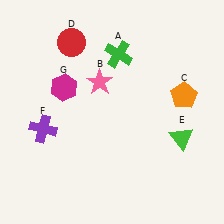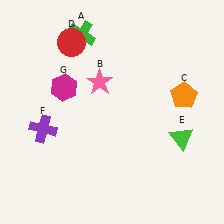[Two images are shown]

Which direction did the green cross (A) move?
The green cross (A) moved left.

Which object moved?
The green cross (A) moved left.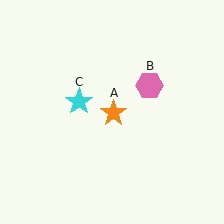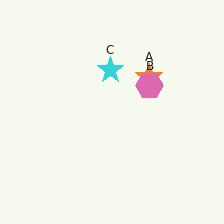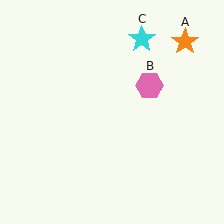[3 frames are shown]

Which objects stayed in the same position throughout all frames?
Pink hexagon (object B) remained stationary.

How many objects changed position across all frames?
2 objects changed position: orange star (object A), cyan star (object C).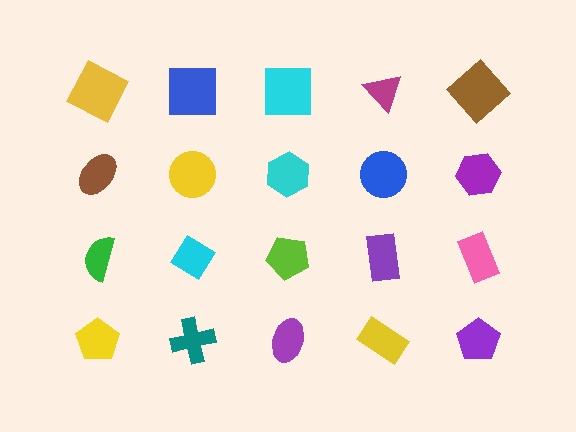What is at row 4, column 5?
A purple pentagon.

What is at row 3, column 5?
A pink rectangle.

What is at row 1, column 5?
A brown diamond.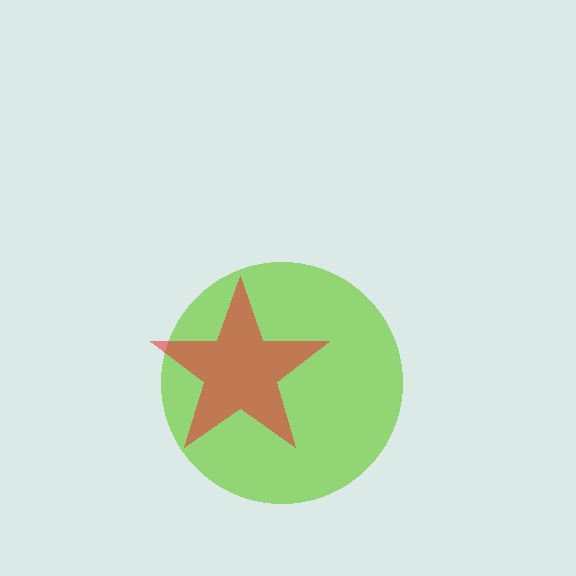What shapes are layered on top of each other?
The layered shapes are: a lime circle, a red star.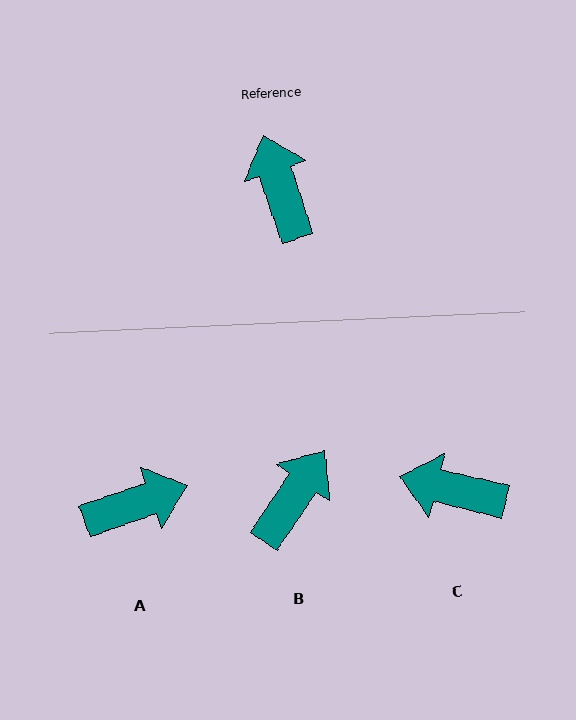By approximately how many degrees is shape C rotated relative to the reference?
Approximately 58 degrees counter-clockwise.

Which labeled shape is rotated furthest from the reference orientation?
A, about 89 degrees away.